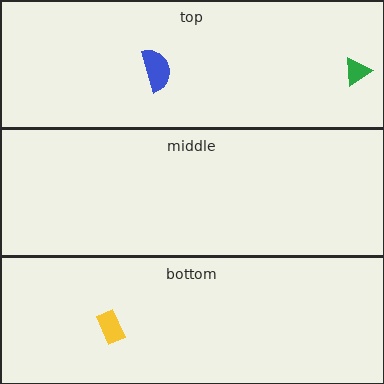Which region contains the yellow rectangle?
The bottom region.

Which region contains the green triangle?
The top region.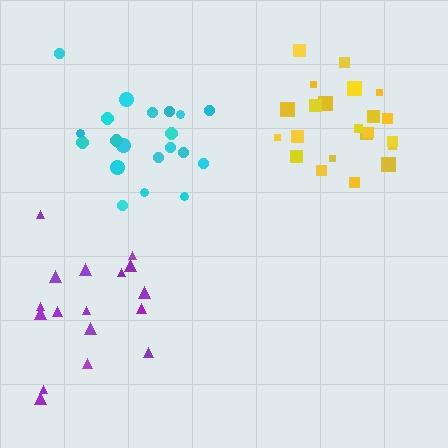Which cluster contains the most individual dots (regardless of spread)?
Yellow (22).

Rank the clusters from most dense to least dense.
yellow, cyan, purple.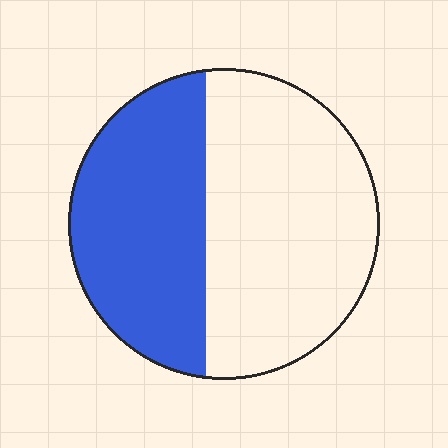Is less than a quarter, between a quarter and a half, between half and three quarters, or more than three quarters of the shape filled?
Between a quarter and a half.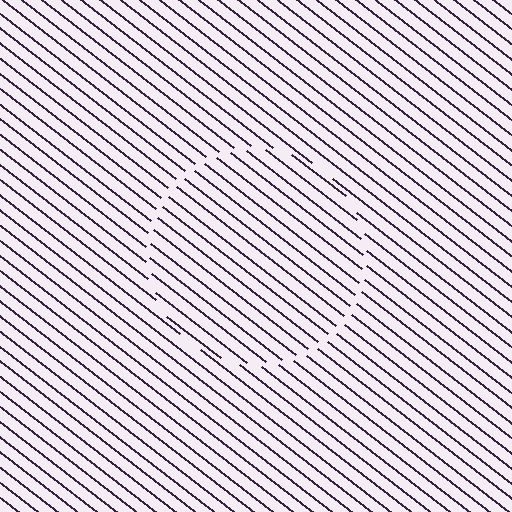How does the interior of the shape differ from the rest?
The interior of the shape contains the same grating, shifted by half a period — the contour is defined by the phase discontinuity where line-ends from the inner and outer gratings abut.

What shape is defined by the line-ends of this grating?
An illusory circle. The interior of the shape contains the same grating, shifted by half a period — the contour is defined by the phase discontinuity where line-ends from the inner and outer gratings abut.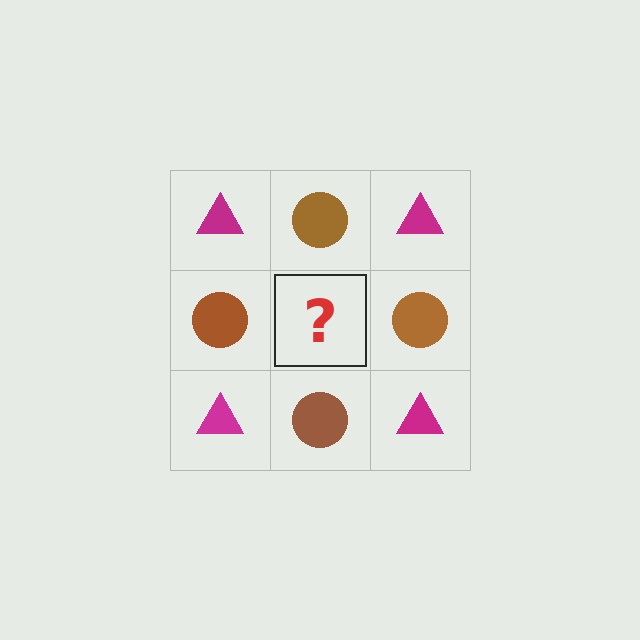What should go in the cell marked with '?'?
The missing cell should contain a magenta triangle.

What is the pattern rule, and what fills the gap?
The rule is that it alternates magenta triangle and brown circle in a checkerboard pattern. The gap should be filled with a magenta triangle.